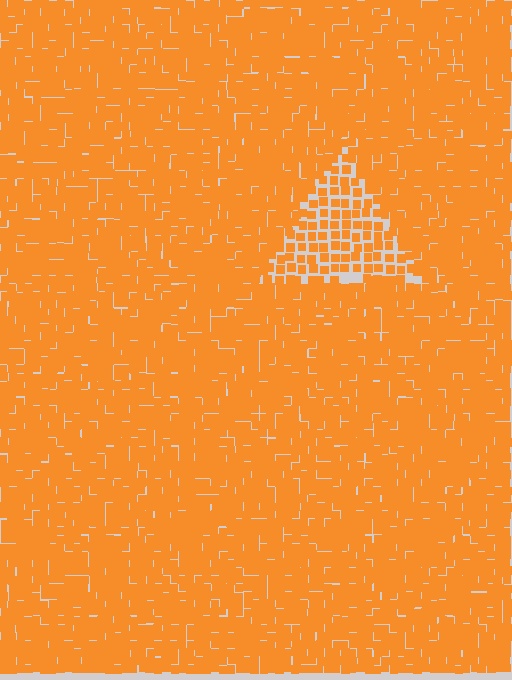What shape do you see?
I see a triangle.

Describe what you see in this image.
The image contains small orange elements arranged at two different densities. A triangle-shaped region is visible where the elements are less densely packed than the surrounding area.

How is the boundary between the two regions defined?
The boundary is defined by a change in element density (approximately 1.8x ratio). All elements are the same color, size, and shape.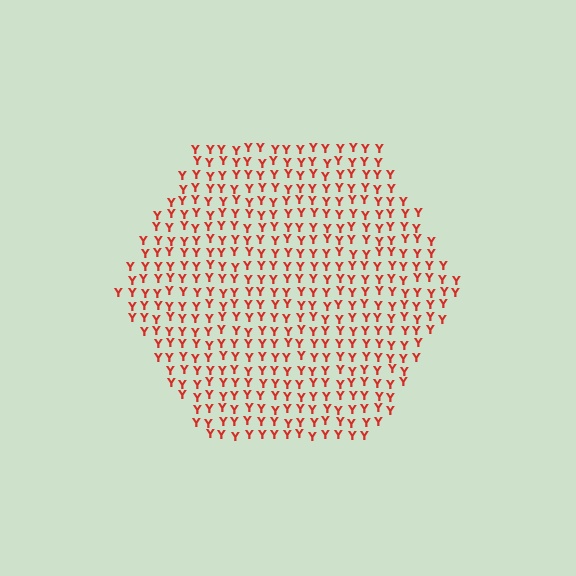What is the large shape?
The large shape is a hexagon.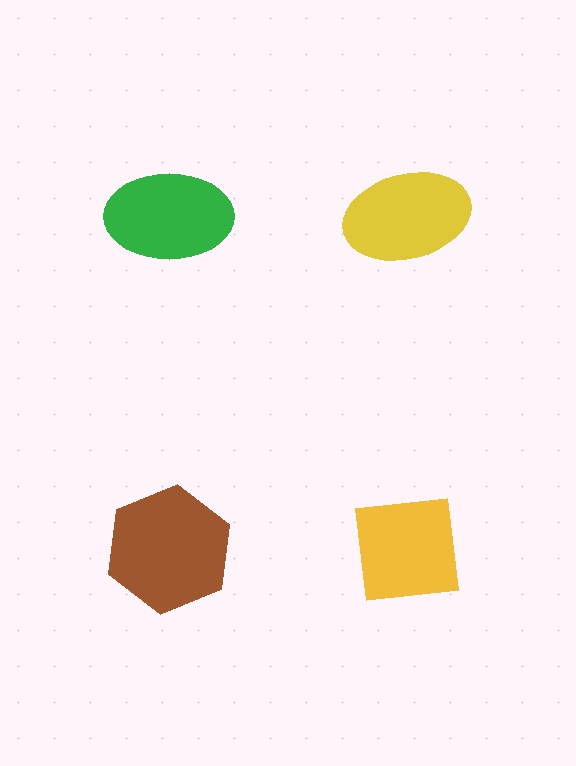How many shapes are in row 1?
2 shapes.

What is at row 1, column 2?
A yellow ellipse.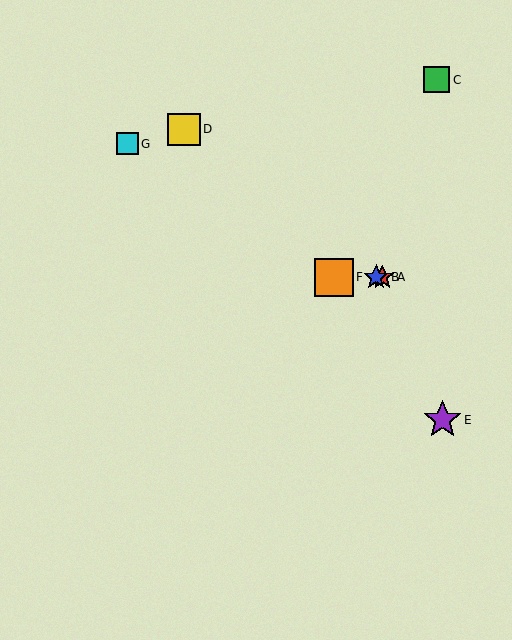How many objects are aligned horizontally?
3 objects (A, B, F) are aligned horizontally.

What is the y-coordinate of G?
Object G is at y≈144.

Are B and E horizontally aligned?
No, B is at y≈277 and E is at y≈420.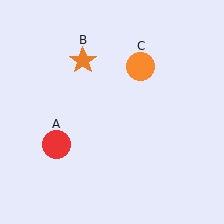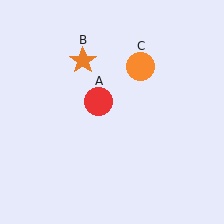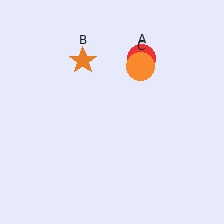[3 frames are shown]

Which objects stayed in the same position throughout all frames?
Orange star (object B) and orange circle (object C) remained stationary.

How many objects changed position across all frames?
1 object changed position: red circle (object A).